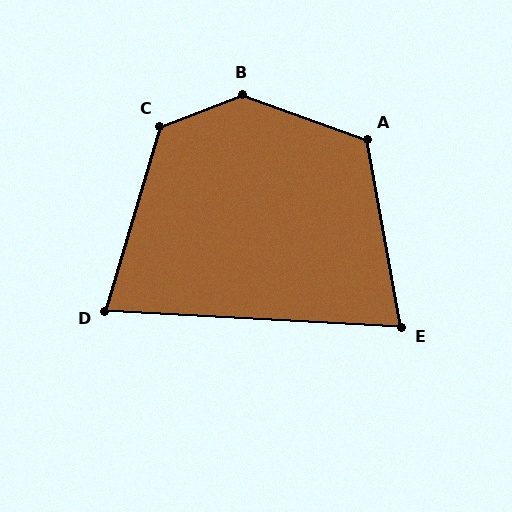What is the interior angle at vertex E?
Approximately 77 degrees (acute).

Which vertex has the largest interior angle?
B, at approximately 140 degrees.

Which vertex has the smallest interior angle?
D, at approximately 77 degrees.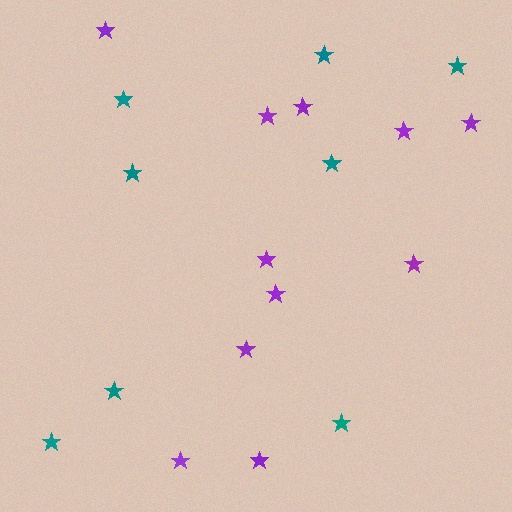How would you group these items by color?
There are 2 groups: one group of teal stars (8) and one group of purple stars (11).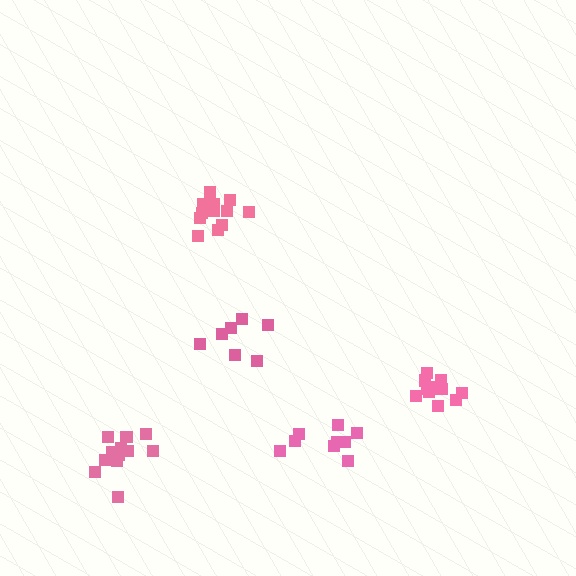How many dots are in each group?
Group 1: 13 dots, Group 2: 13 dots, Group 3: 7 dots, Group 4: 12 dots, Group 5: 9 dots (54 total).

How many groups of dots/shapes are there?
There are 5 groups.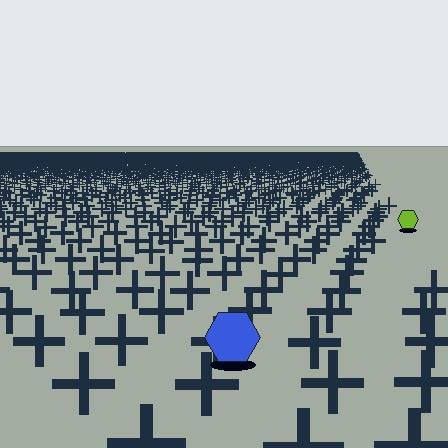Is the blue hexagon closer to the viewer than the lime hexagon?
Yes. The blue hexagon is closer — you can tell from the texture gradient: the ground texture is coarser near it.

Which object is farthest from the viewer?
The lime hexagon is farthest from the viewer. It appears smaller and the ground texture around it is denser.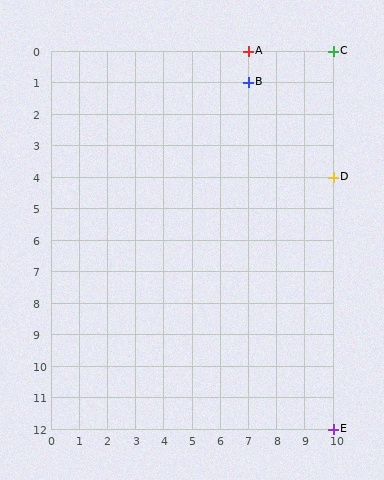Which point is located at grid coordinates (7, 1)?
Point B is at (7, 1).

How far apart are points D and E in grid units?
Points D and E are 8 rows apart.